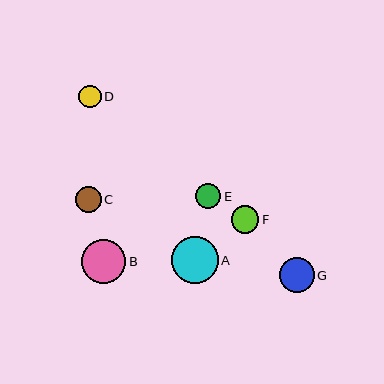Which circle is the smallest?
Circle D is the smallest with a size of approximately 23 pixels.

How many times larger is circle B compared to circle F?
Circle B is approximately 1.6 times the size of circle F.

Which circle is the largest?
Circle A is the largest with a size of approximately 47 pixels.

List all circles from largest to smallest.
From largest to smallest: A, B, G, F, C, E, D.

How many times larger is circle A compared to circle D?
Circle A is approximately 2.1 times the size of circle D.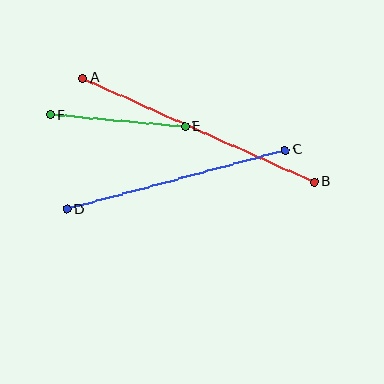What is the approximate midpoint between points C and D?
The midpoint is at approximately (176, 180) pixels.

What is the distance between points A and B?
The distance is approximately 253 pixels.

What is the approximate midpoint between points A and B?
The midpoint is at approximately (198, 130) pixels.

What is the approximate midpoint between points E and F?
The midpoint is at approximately (118, 121) pixels.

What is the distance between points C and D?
The distance is approximately 226 pixels.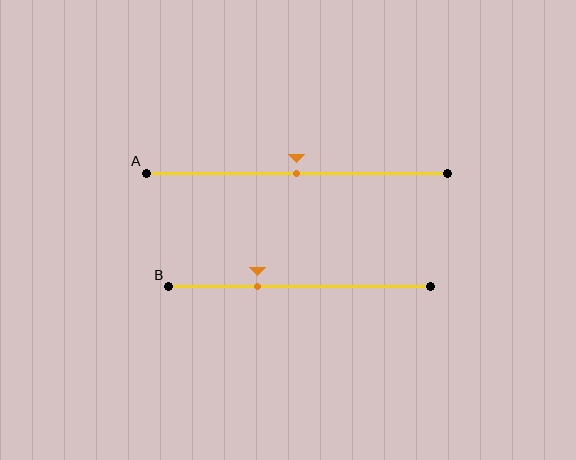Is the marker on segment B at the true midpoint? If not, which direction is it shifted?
No, the marker on segment B is shifted to the left by about 16% of the segment length.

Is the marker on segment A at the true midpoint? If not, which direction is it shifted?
Yes, the marker on segment A is at the true midpoint.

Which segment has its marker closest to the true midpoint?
Segment A has its marker closest to the true midpoint.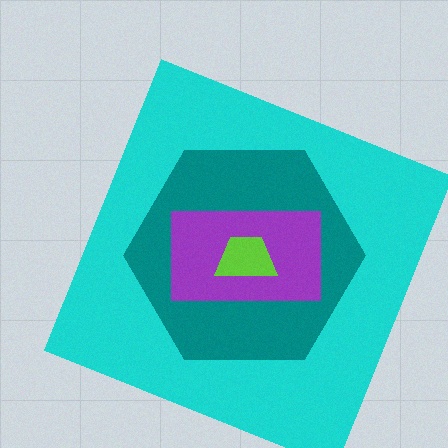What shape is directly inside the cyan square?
The teal hexagon.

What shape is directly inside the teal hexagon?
The purple rectangle.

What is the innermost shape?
The lime trapezoid.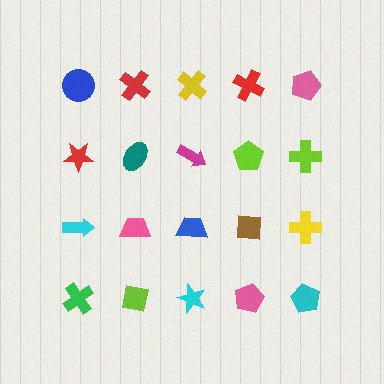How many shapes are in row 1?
5 shapes.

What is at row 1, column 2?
A red cross.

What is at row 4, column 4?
A pink pentagon.